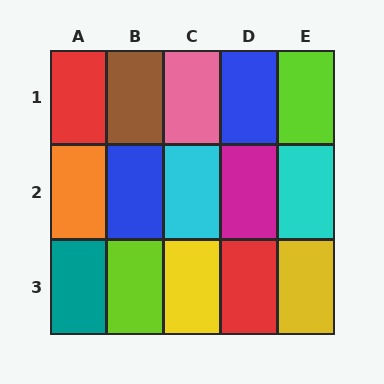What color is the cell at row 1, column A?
Red.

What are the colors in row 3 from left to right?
Teal, lime, yellow, red, yellow.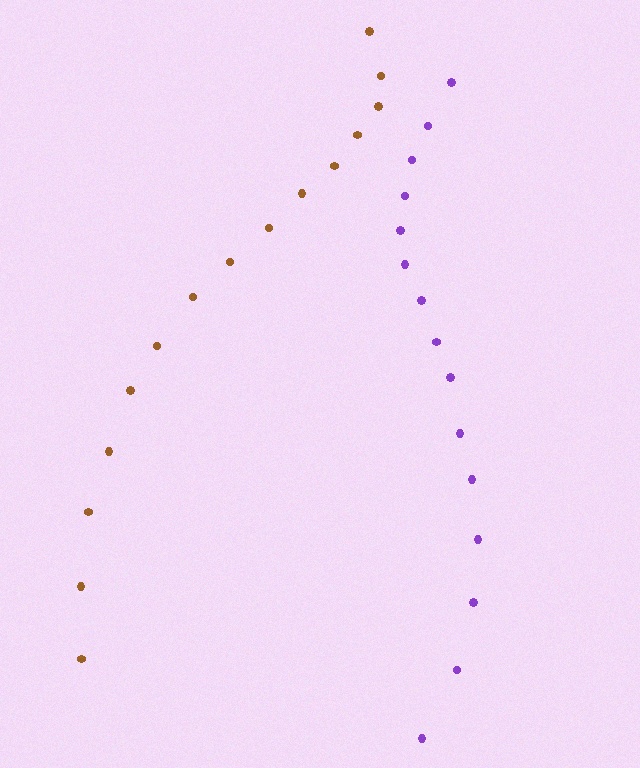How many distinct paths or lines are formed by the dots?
There are 2 distinct paths.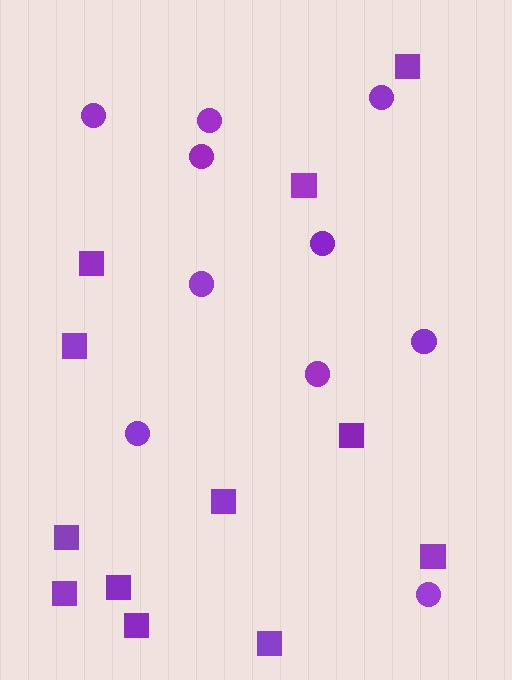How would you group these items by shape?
There are 2 groups: one group of circles (10) and one group of squares (12).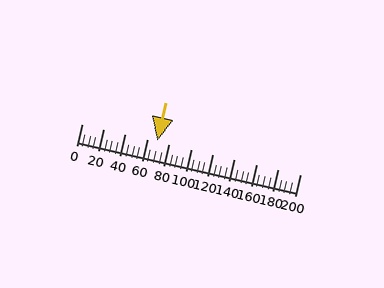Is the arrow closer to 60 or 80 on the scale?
The arrow is closer to 60.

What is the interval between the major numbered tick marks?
The major tick marks are spaced 20 units apart.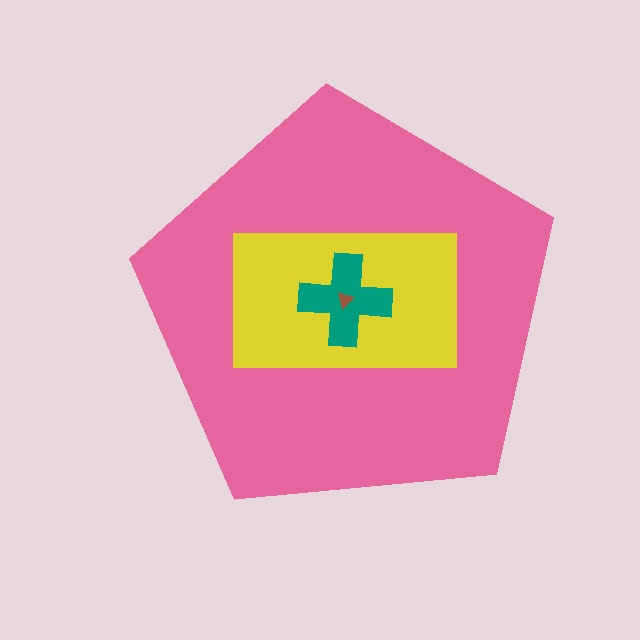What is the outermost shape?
The pink pentagon.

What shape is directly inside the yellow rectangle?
The teal cross.